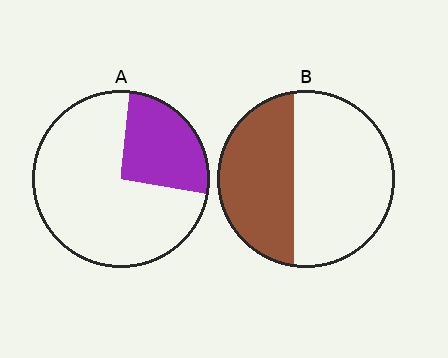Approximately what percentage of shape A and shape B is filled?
A is approximately 25% and B is approximately 40%.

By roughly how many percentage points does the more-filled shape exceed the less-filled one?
By roughly 15 percentage points (B over A).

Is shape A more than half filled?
No.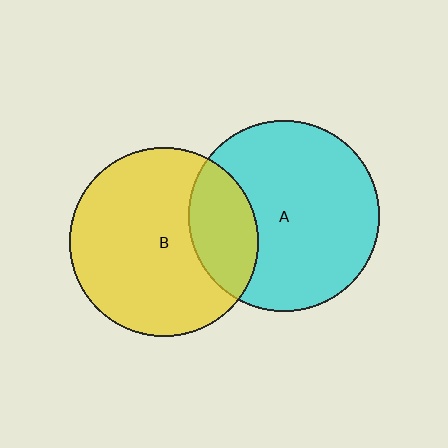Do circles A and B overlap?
Yes.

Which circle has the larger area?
Circle A (cyan).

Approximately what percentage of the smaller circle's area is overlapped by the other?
Approximately 25%.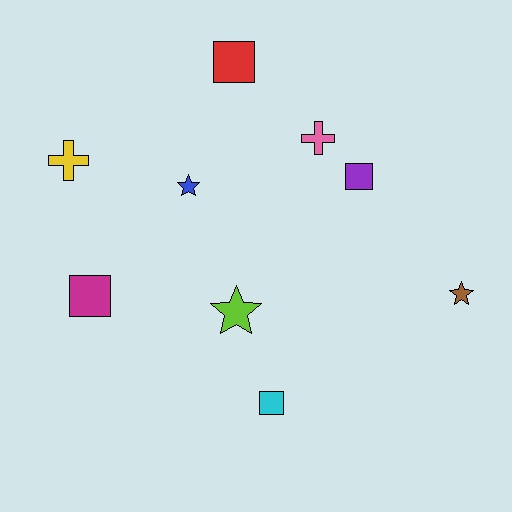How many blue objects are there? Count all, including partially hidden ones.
There is 1 blue object.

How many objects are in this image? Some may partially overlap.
There are 9 objects.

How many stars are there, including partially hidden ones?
There are 3 stars.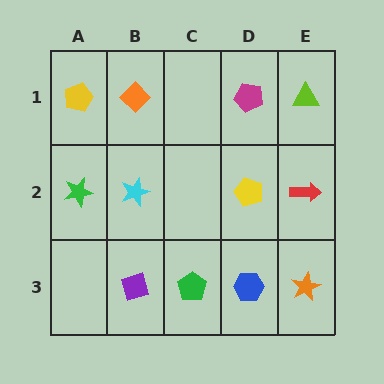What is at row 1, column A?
A yellow pentagon.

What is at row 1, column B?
An orange diamond.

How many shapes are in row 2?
4 shapes.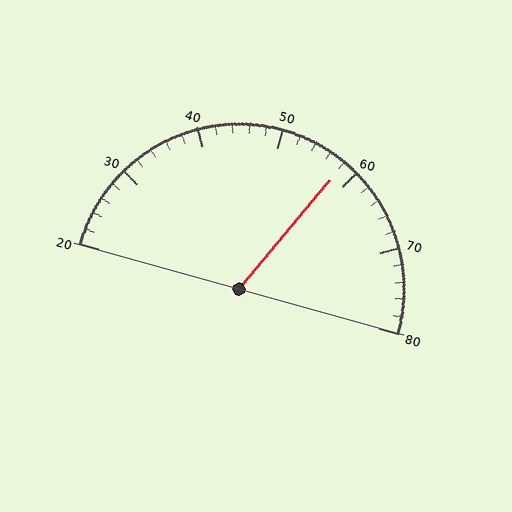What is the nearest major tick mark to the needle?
The nearest major tick mark is 60.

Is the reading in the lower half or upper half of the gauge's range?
The reading is in the upper half of the range (20 to 80).